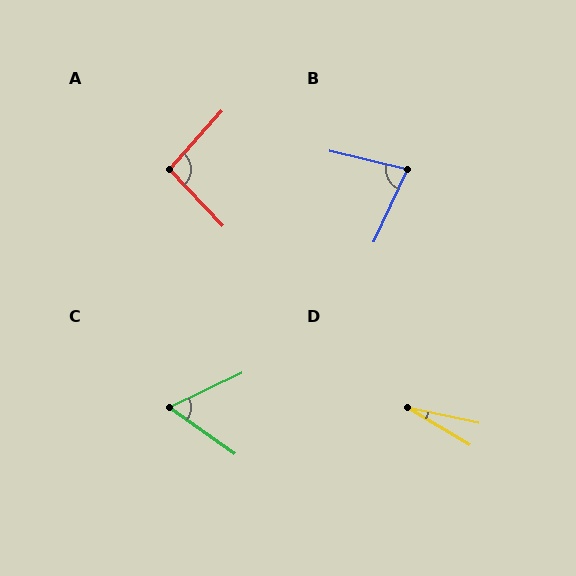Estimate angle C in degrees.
Approximately 61 degrees.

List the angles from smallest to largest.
D (19°), C (61°), B (78°), A (95°).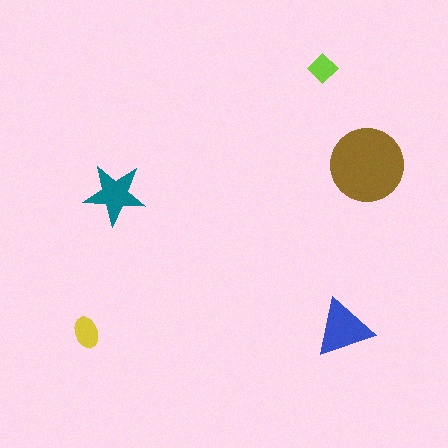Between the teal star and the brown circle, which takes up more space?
The brown circle.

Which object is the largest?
The brown circle.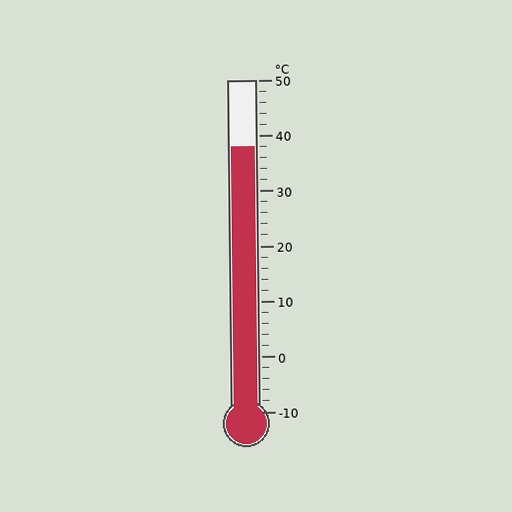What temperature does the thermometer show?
The thermometer shows approximately 38°C.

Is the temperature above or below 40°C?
The temperature is below 40°C.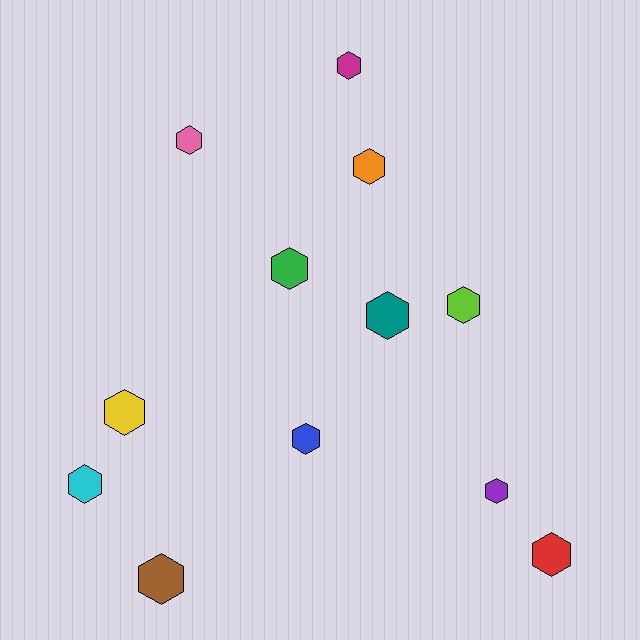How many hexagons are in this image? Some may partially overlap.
There are 12 hexagons.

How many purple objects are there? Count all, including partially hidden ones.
There is 1 purple object.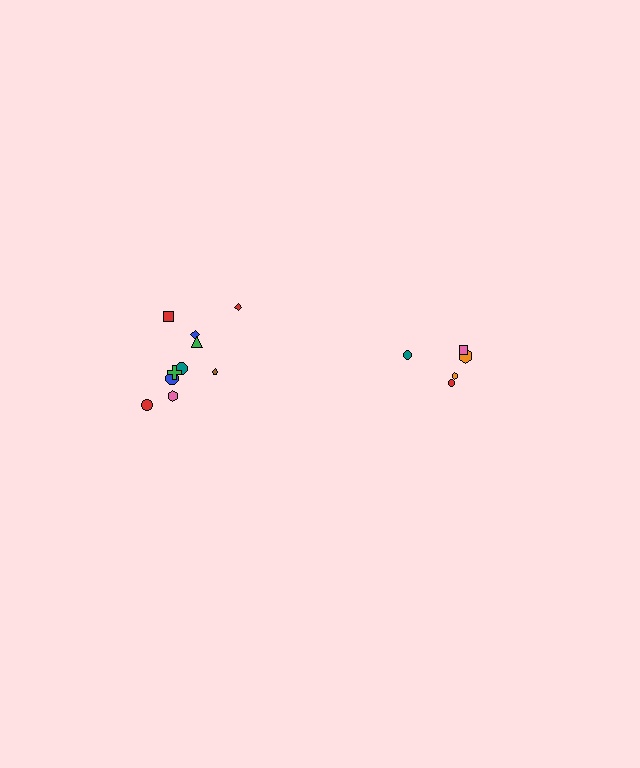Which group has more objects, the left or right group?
The left group.